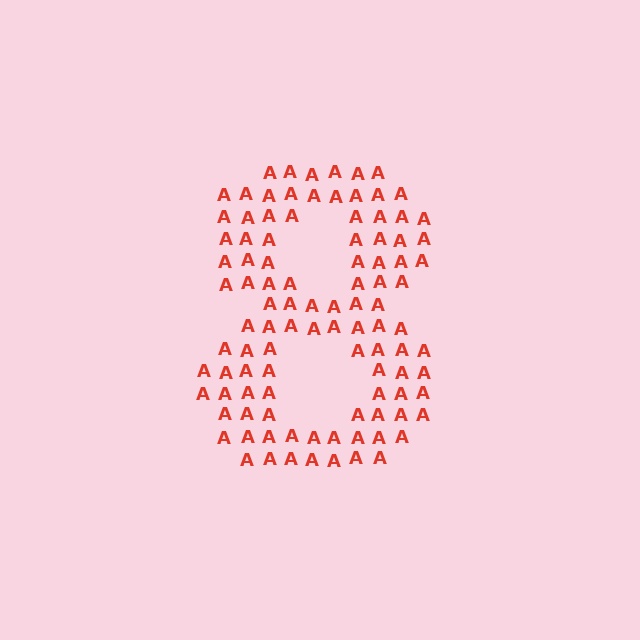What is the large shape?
The large shape is the digit 8.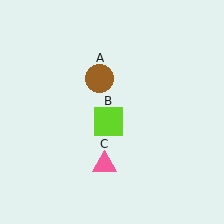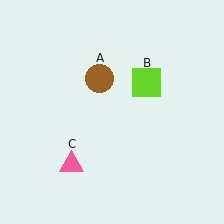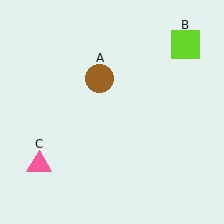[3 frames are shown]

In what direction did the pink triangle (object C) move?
The pink triangle (object C) moved left.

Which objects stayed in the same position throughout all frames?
Brown circle (object A) remained stationary.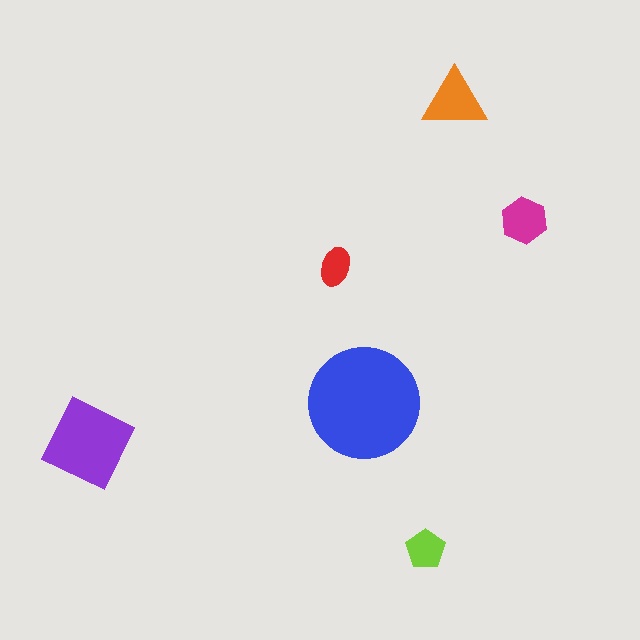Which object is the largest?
The blue circle.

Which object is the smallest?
The red ellipse.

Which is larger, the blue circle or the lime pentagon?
The blue circle.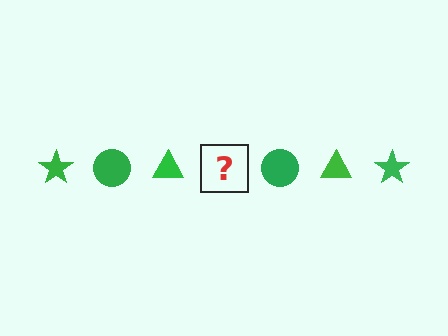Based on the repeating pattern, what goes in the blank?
The blank should be a green star.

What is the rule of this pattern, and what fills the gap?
The rule is that the pattern cycles through star, circle, triangle shapes in green. The gap should be filled with a green star.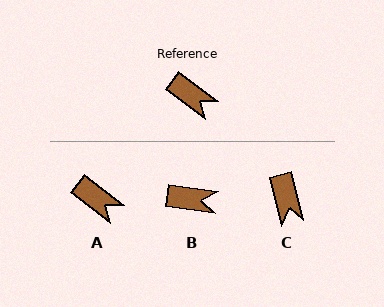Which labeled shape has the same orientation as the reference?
A.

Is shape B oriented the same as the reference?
No, it is off by about 29 degrees.